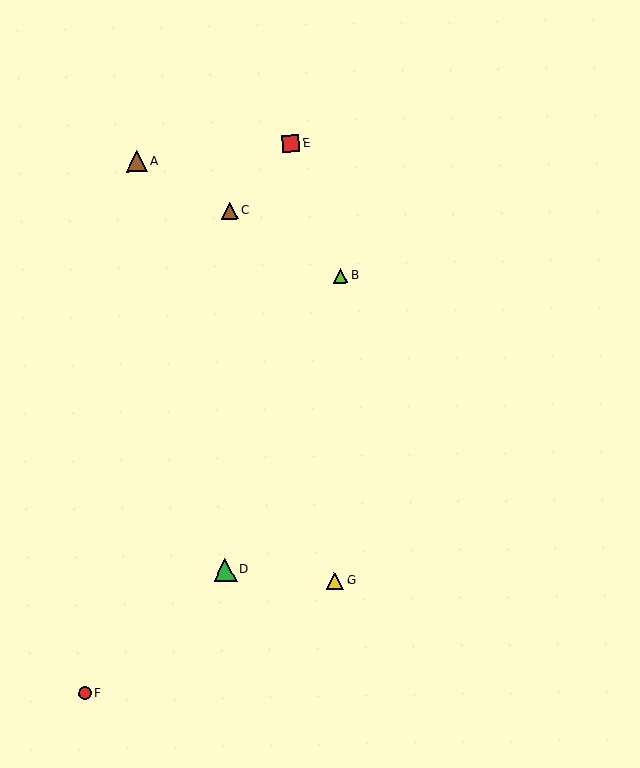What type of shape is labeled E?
Shape E is a red square.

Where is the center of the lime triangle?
The center of the lime triangle is at (341, 276).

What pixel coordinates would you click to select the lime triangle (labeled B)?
Click at (341, 276) to select the lime triangle B.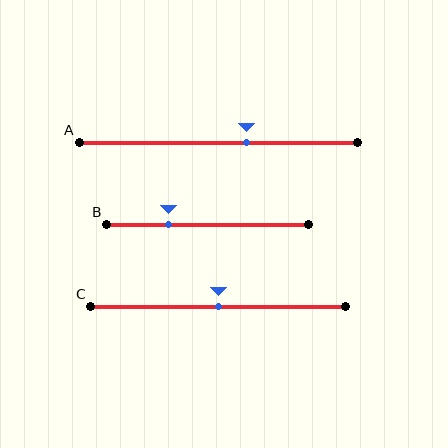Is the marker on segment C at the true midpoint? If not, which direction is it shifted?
Yes, the marker on segment C is at the true midpoint.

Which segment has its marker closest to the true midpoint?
Segment C has its marker closest to the true midpoint.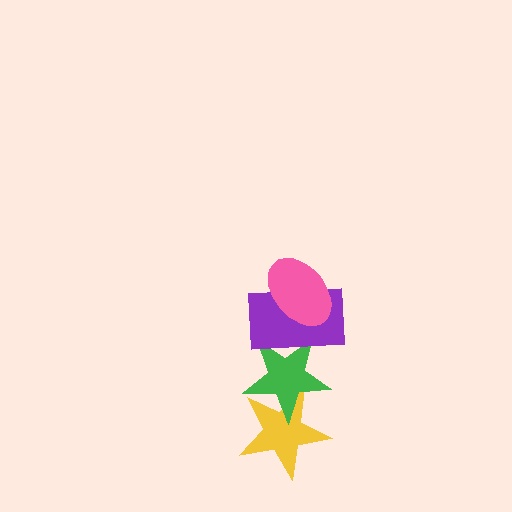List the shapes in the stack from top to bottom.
From top to bottom: the pink ellipse, the purple rectangle, the green star, the yellow star.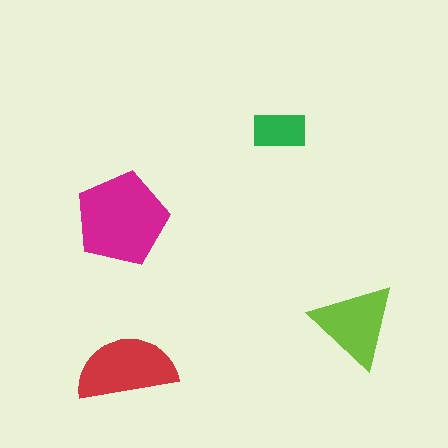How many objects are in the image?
There are 4 objects in the image.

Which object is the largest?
The magenta pentagon.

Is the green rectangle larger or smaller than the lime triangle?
Smaller.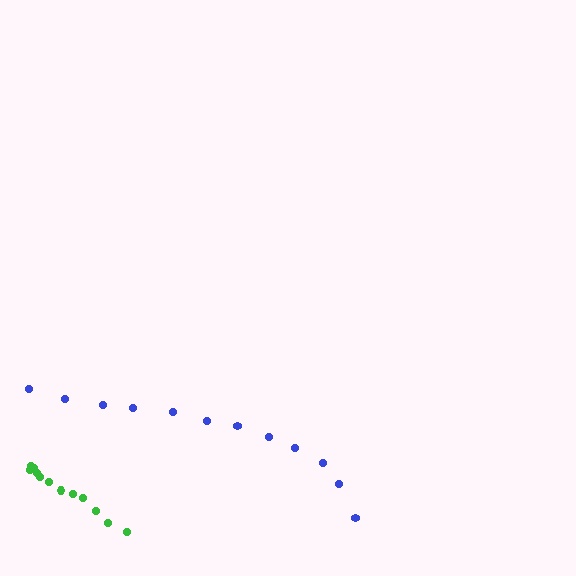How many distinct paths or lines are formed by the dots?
There are 2 distinct paths.